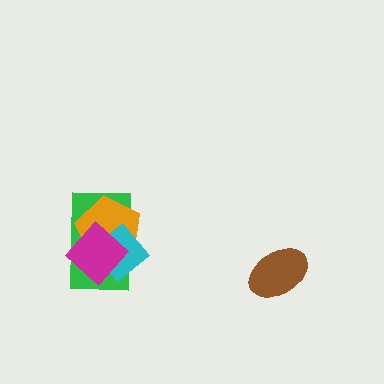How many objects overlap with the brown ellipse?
0 objects overlap with the brown ellipse.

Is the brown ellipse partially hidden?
No, no other shape covers it.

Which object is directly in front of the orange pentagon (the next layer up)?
The cyan diamond is directly in front of the orange pentagon.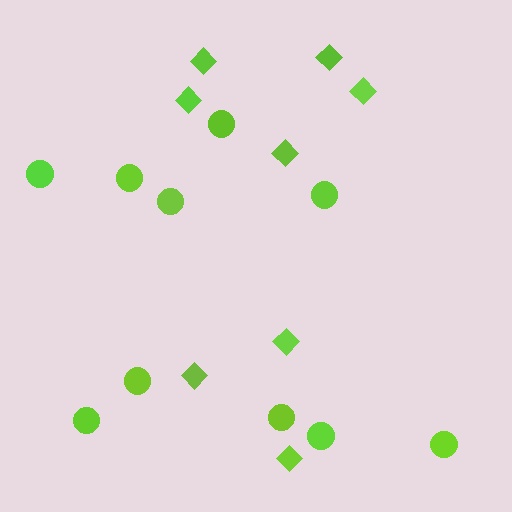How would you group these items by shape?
There are 2 groups: one group of circles (10) and one group of diamonds (8).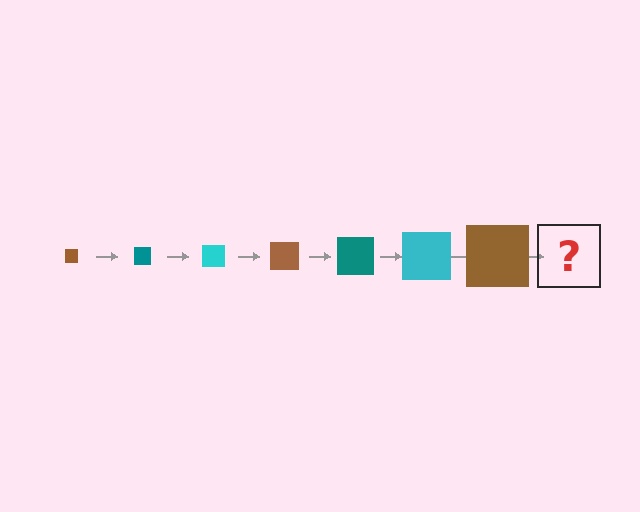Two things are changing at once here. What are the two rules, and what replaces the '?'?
The two rules are that the square grows larger each step and the color cycles through brown, teal, and cyan. The '?' should be a teal square, larger than the previous one.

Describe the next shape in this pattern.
It should be a teal square, larger than the previous one.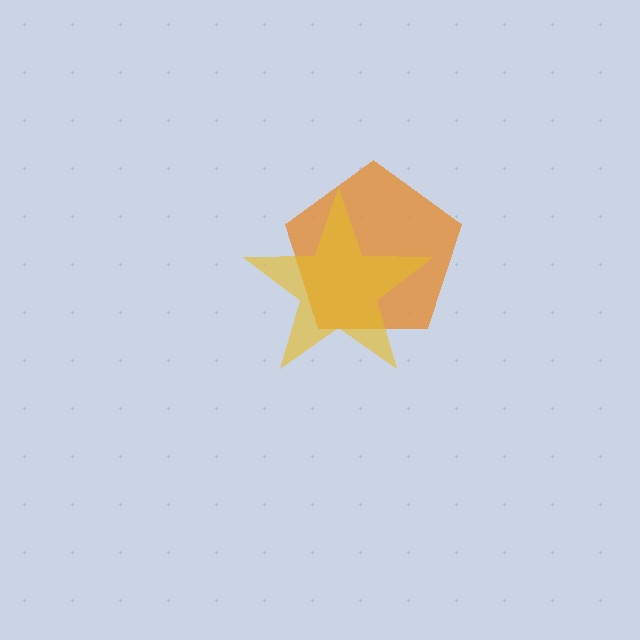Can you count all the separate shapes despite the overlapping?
Yes, there are 2 separate shapes.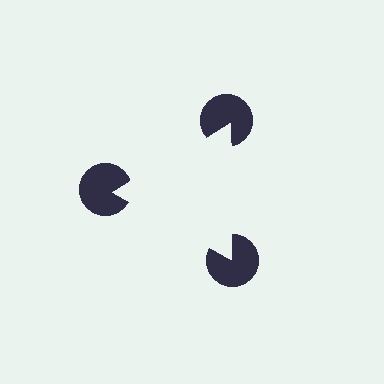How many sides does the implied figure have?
3 sides.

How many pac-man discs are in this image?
There are 3 — one at each vertex of the illusory triangle.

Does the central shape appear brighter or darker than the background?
It typically appears slightly brighter than the background, even though no actual brightness change is drawn.